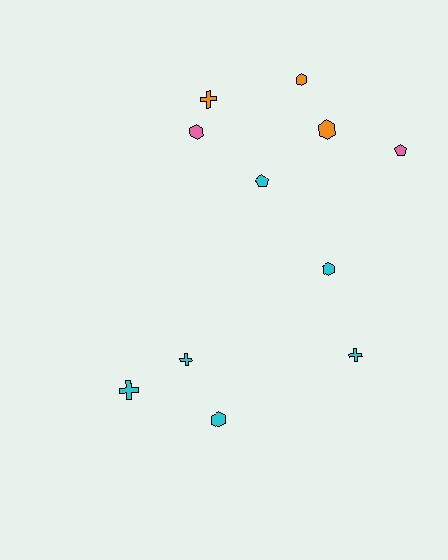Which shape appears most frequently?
Hexagon, with 5 objects.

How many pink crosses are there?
There are no pink crosses.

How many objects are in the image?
There are 11 objects.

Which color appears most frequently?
Cyan, with 6 objects.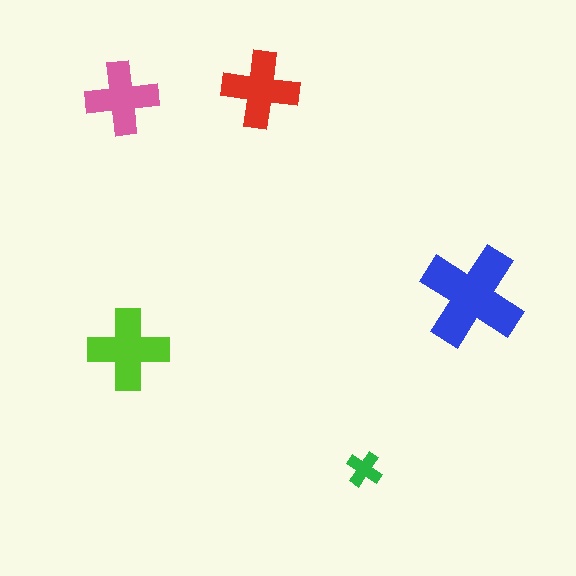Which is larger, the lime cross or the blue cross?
The blue one.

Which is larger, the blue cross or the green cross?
The blue one.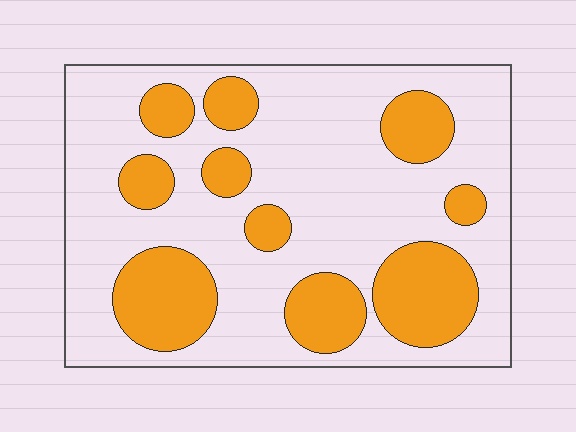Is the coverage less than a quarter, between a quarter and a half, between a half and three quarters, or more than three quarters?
Between a quarter and a half.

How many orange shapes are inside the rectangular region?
10.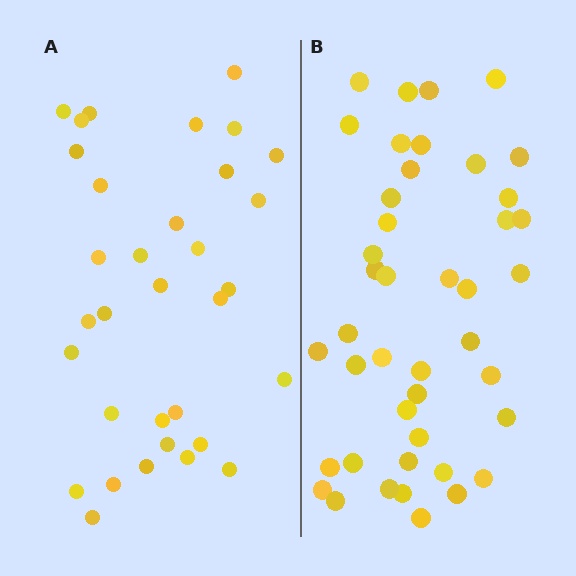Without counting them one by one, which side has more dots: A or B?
Region B (the right region) has more dots.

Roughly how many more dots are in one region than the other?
Region B has roughly 10 or so more dots than region A.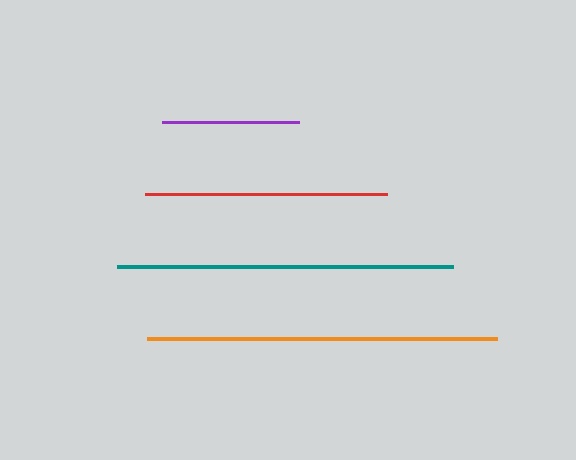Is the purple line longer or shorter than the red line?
The red line is longer than the purple line.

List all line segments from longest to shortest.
From longest to shortest: orange, teal, red, purple.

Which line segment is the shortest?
The purple line is the shortest at approximately 137 pixels.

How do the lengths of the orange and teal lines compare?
The orange and teal lines are approximately the same length.